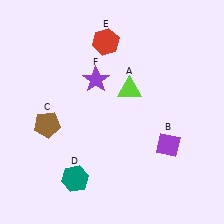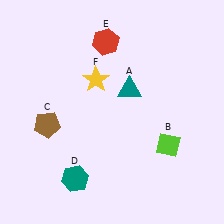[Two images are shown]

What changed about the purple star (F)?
In Image 1, F is purple. In Image 2, it changed to yellow.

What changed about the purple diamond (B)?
In Image 1, B is purple. In Image 2, it changed to lime.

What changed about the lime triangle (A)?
In Image 1, A is lime. In Image 2, it changed to teal.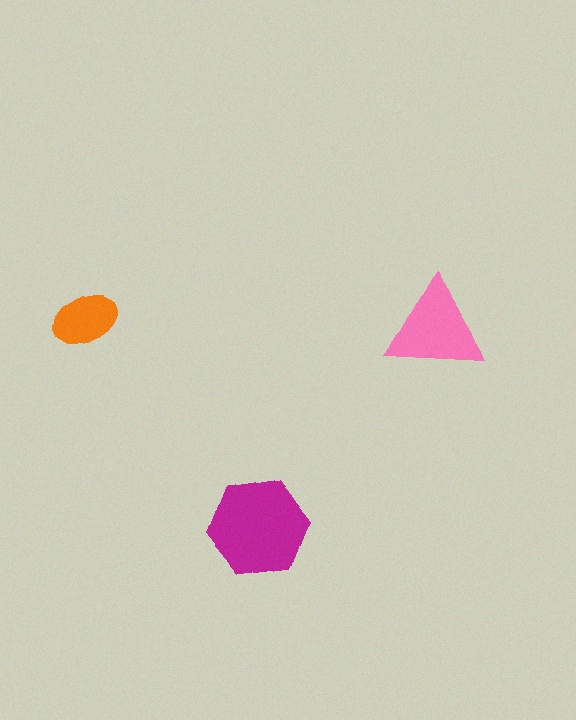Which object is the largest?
The magenta hexagon.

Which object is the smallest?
The orange ellipse.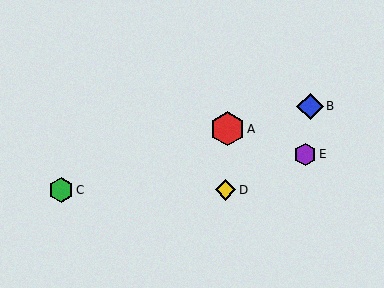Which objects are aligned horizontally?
Objects C, D are aligned horizontally.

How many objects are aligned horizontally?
2 objects (C, D) are aligned horizontally.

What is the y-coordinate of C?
Object C is at y≈190.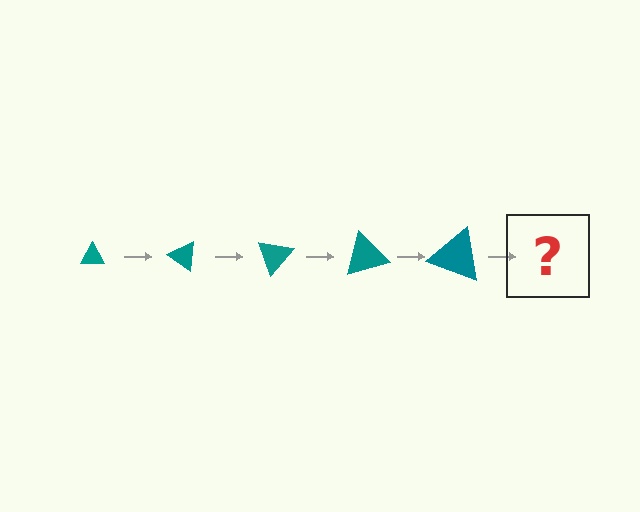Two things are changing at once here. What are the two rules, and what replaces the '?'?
The two rules are that the triangle grows larger each step and it rotates 35 degrees each step. The '?' should be a triangle, larger than the previous one and rotated 175 degrees from the start.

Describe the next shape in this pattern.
It should be a triangle, larger than the previous one and rotated 175 degrees from the start.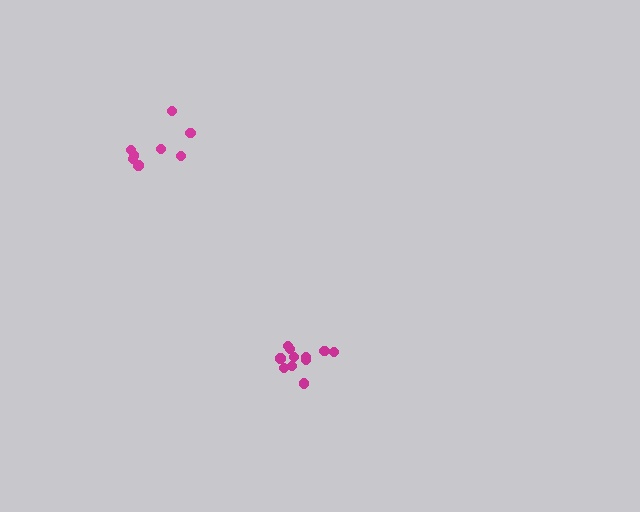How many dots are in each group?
Group 1: 8 dots, Group 2: 11 dots (19 total).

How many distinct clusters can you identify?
There are 2 distinct clusters.